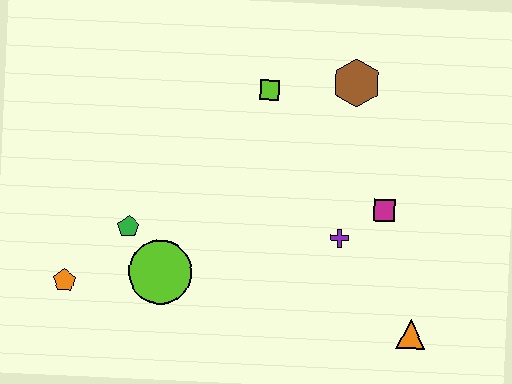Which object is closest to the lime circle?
The green pentagon is closest to the lime circle.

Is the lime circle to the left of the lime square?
Yes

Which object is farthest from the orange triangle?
The orange pentagon is farthest from the orange triangle.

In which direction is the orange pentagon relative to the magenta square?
The orange pentagon is to the left of the magenta square.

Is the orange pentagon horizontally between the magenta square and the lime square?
No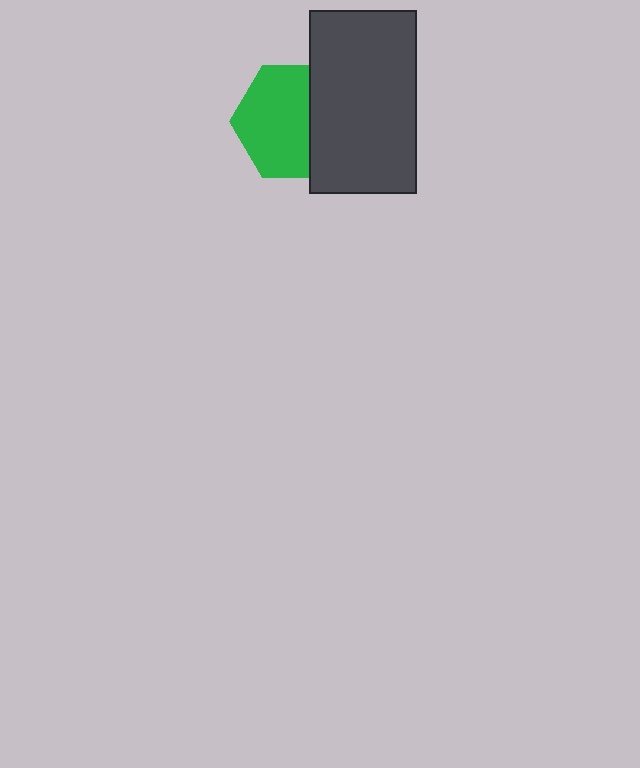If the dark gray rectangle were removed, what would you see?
You would see the complete green hexagon.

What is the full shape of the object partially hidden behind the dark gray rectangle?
The partially hidden object is a green hexagon.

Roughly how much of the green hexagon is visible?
Most of it is visible (roughly 65%).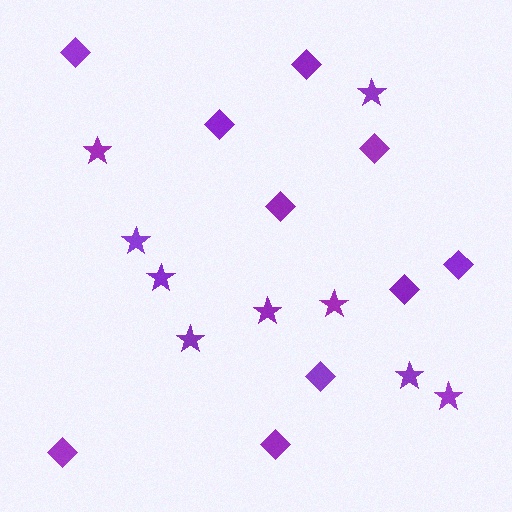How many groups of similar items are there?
There are 2 groups: one group of stars (9) and one group of diamonds (10).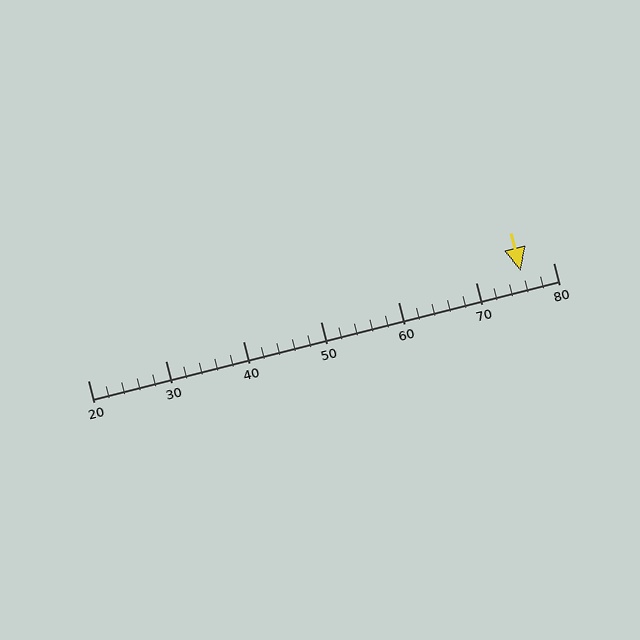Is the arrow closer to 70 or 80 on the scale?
The arrow is closer to 80.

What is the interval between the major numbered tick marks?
The major tick marks are spaced 10 units apart.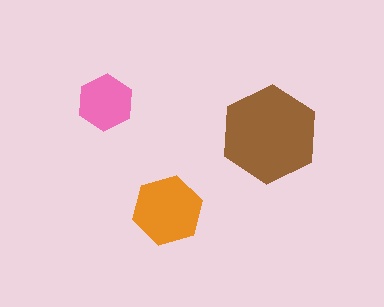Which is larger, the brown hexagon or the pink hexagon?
The brown one.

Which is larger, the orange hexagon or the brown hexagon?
The brown one.